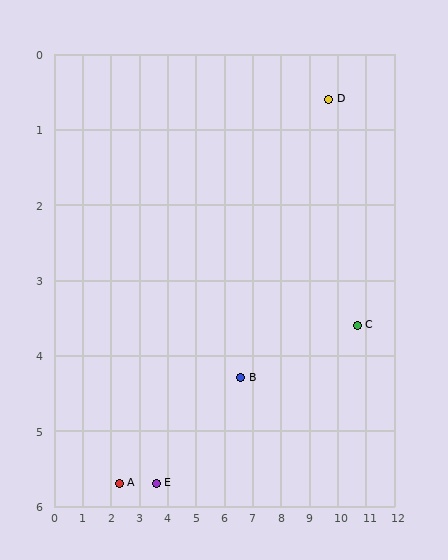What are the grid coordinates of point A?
Point A is at approximately (2.3, 5.7).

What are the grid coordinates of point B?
Point B is at approximately (6.6, 4.3).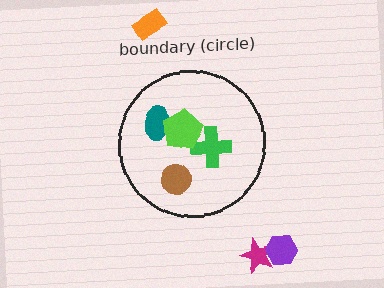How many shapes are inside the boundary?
4 inside, 3 outside.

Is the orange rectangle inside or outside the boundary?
Outside.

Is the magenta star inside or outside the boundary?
Outside.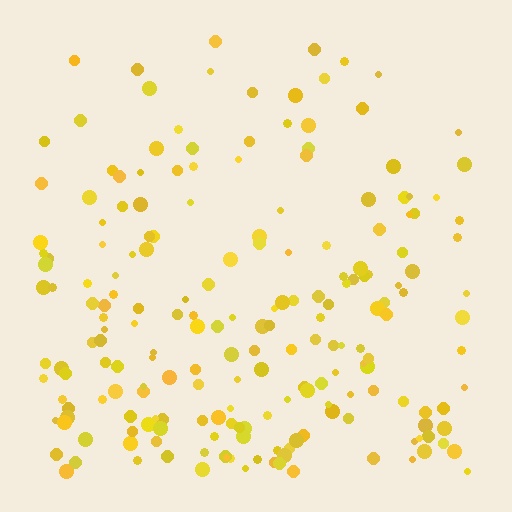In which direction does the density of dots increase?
From top to bottom, with the bottom side densest.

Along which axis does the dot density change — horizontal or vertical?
Vertical.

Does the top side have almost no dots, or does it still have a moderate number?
Still a moderate number, just noticeably fewer than the bottom.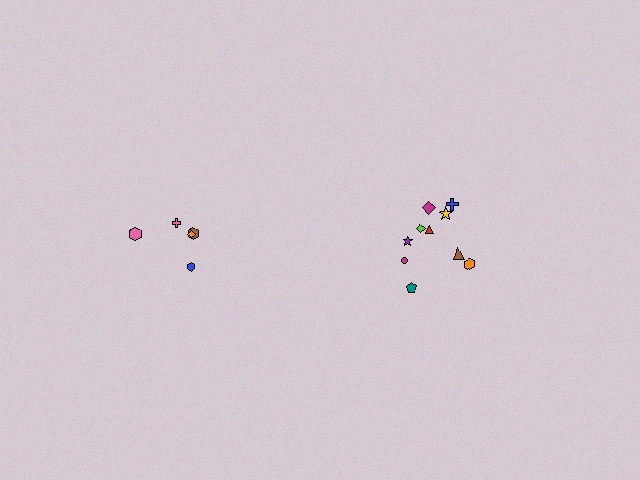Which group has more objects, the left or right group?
The right group.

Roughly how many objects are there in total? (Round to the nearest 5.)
Roughly 15 objects in total.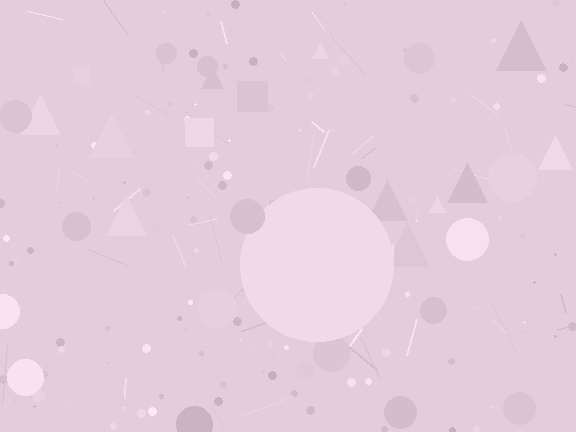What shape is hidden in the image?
A circle is hidden in the image.